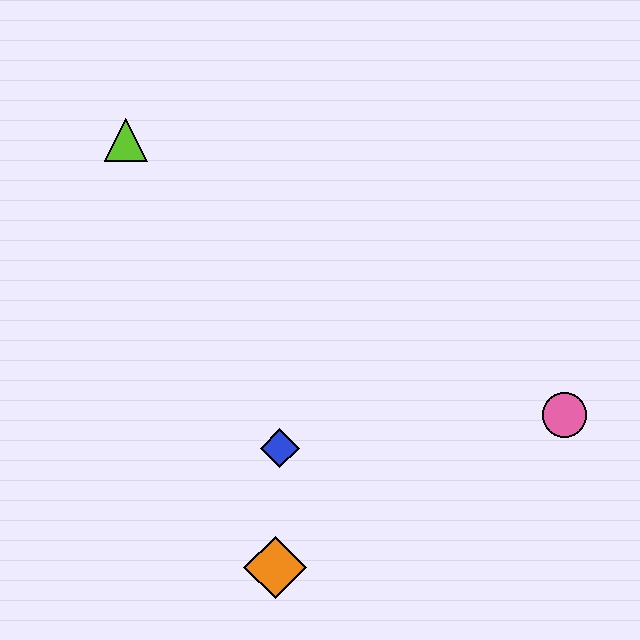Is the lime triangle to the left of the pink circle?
Yes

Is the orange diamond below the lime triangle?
Yes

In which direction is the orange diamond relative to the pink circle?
The orange diamond is to the left of the pink circle.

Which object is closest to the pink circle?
The blue diamond is closest to the pink circle.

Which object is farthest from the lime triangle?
The pink circle is farthest from the lime triangle.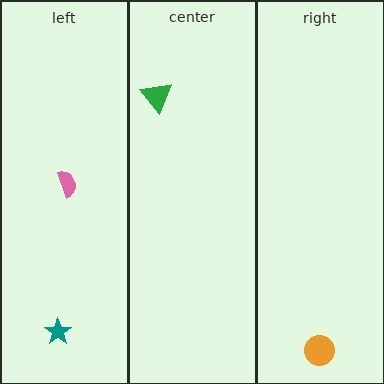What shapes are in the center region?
The green triangle.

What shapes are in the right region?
The orange circle.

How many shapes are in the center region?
1.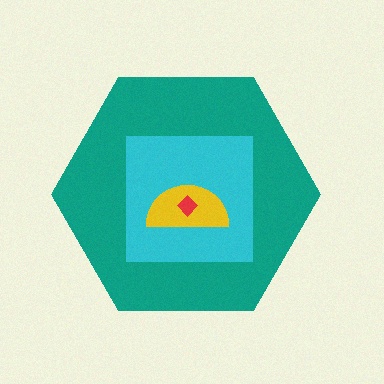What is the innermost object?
The red diamond.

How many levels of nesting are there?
4.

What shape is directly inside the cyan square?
The yellow semicircle.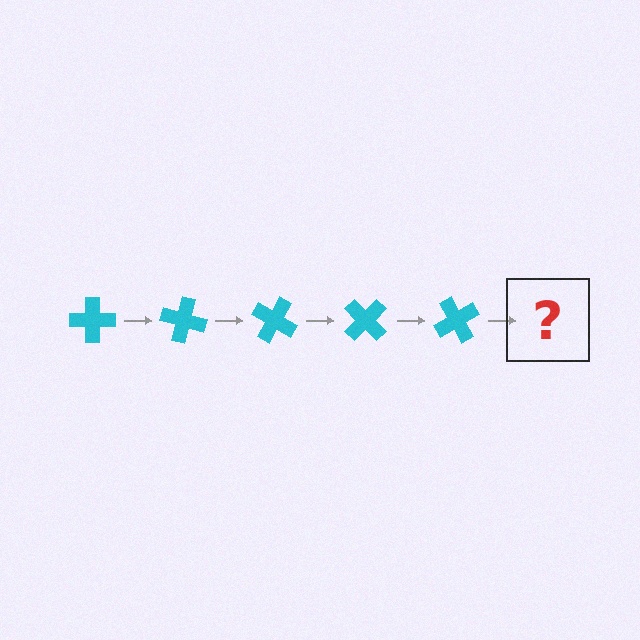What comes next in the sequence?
The next element should be a cyan cross rotated 75 degrees.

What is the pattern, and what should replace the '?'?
The pattern is that the cross rotates 15 degrees each step. The '?' should be a cyan cross rotated 75 degrees.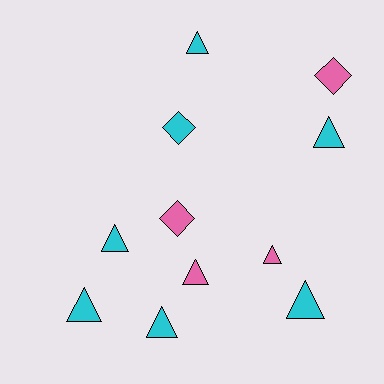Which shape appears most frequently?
Triangle, with 8 objects.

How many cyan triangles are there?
There are 6 cyan triangles.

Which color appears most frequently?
Cyan, with 7 objects.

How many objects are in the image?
There are 11 objects.